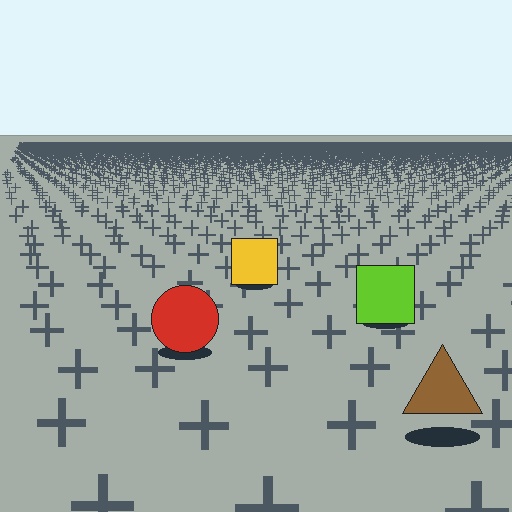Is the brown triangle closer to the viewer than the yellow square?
Yes. The brown triangle is closer — you can tell from the texture gradient: the ground texture is coarser near it.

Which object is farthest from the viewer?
The yellow square is farthest from the viewer. It appears smaller and the ground texture around it is denser.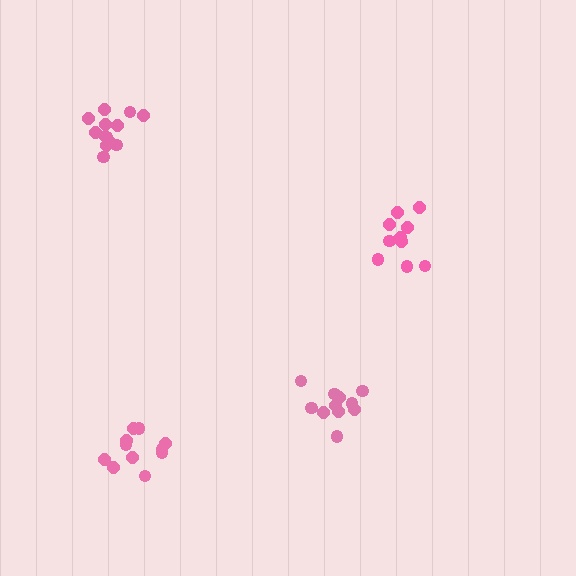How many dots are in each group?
Group 1: 13 dots, Group 2: 11 dots, Group 3: 11 dots, Group 4: 10 dots (45 total).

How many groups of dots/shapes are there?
There are 4 groups.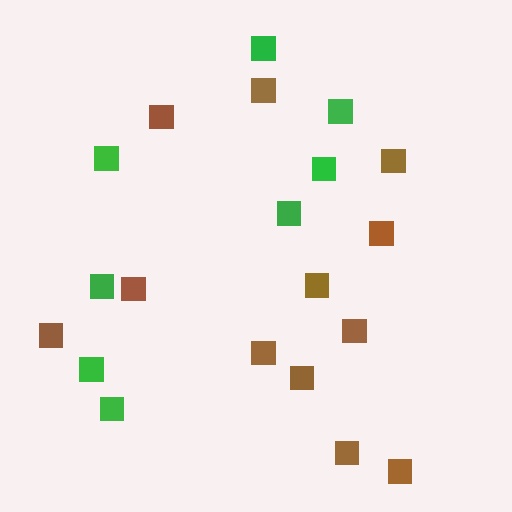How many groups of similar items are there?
There are 2 groups: one group of brown squares (12) and one group of green squares (8).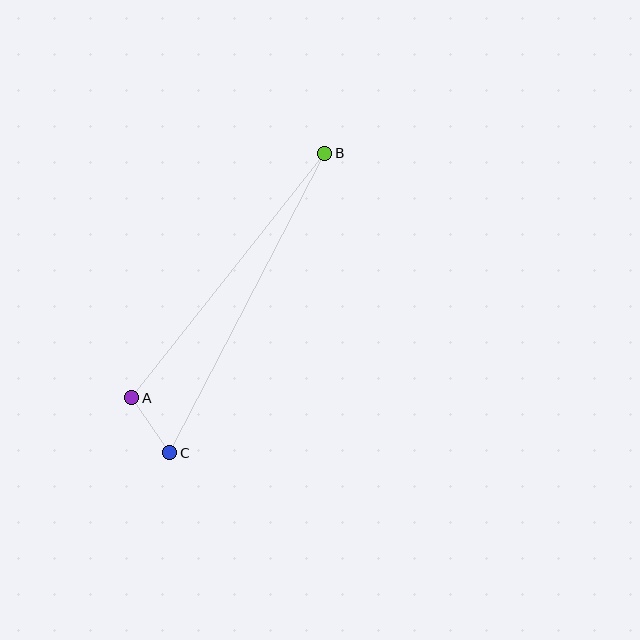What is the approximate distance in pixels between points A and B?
The distance between A and B is approximately 311 pixels.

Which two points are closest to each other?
Points A and C are closest to each other.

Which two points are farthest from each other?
Points B and C are farthest from each other.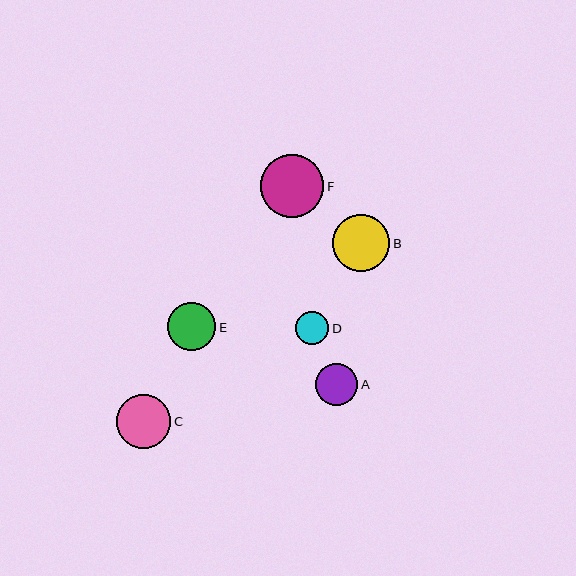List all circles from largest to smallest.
From largest to smallest: F, B, C, E, A, D.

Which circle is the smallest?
Circle D is the smallest with a size of approximately 33 pixels.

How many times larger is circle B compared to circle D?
Circle B is approximately 1.7 times the size of circle D.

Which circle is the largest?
Circle F is the largest with a size of approximately 63 pixels.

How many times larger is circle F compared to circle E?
Circle F is approximately 1.3 times the size of circle E.